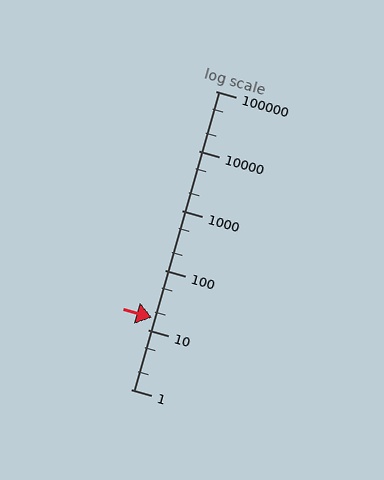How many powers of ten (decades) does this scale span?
The scale spans 5 decades, from 1 to 100000.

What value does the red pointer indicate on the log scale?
The pointer indicates approximately 16.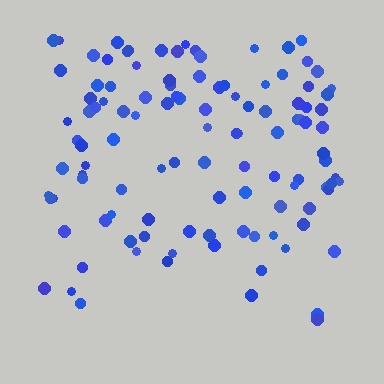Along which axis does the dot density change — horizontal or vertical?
Vertical.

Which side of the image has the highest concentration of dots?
The top.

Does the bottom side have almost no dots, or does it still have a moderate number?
Still a moderate number, just noticeably fewer than the top.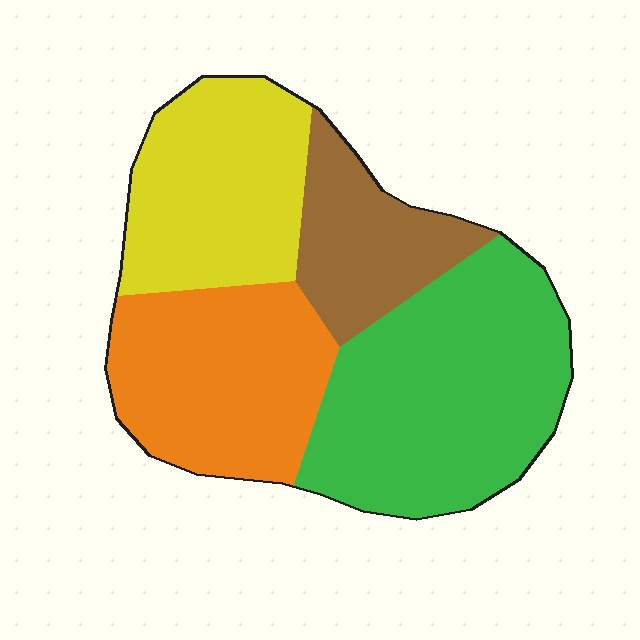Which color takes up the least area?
Brown, at roughly 15%.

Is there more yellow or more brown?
Yellow.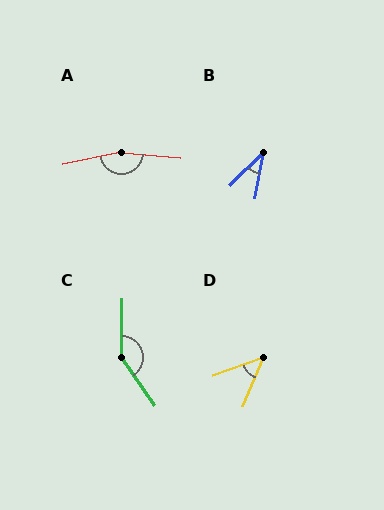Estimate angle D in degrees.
Approximately 48 degrees.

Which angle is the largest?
A, at approximately 163 degrees.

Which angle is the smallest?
B, at approximately 34 degrees.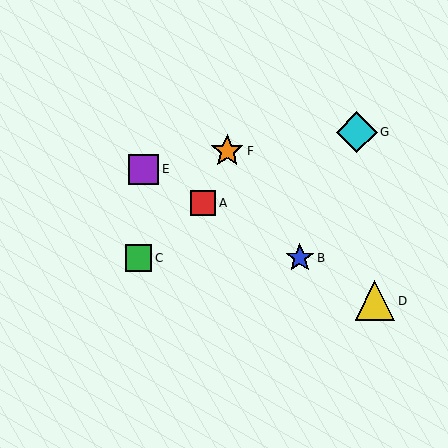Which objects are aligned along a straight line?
Objects A, B, D, E are aligned along a straight line.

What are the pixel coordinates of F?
Object F is at (227, 151).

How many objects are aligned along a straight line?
4 objects (A, B, D, E) are aligned along a straight line.